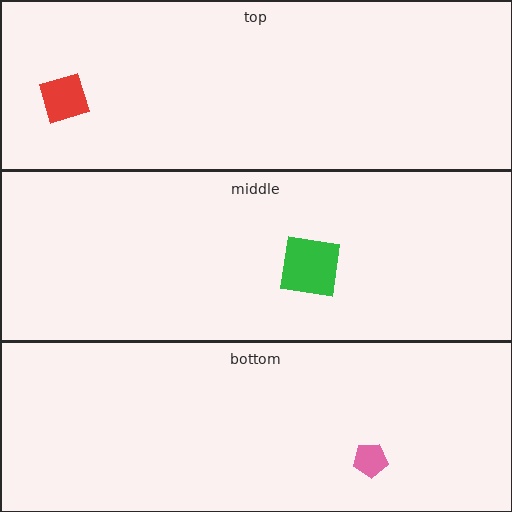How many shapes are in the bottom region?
1.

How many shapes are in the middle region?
1.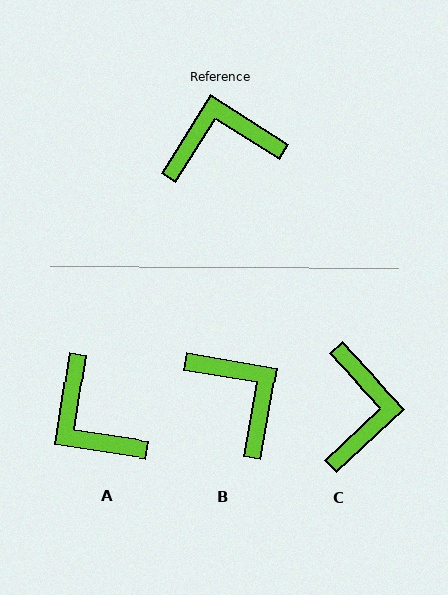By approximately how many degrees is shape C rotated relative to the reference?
Approximately 105 degrees clockwise.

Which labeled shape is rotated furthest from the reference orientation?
A, about 113 degrees away.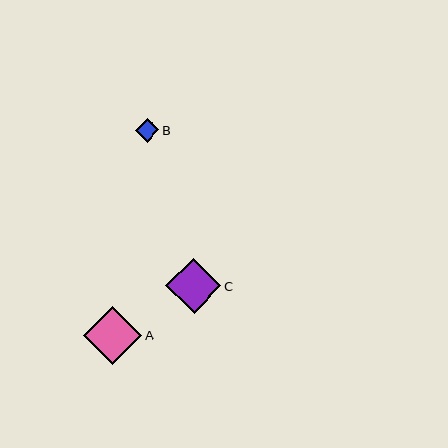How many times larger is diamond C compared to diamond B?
Diamond C is approximately 2.3 times the size of diamond B.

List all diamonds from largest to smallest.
From largest to smallest: A, C, B.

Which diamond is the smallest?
Diamond B is the smallest with a size of approximately 24 pixels.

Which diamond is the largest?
Diamond A is the largest with a size of approximately 58 pixels.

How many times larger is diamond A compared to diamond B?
Diamond A is approximately 2.5 times the size of diamond B.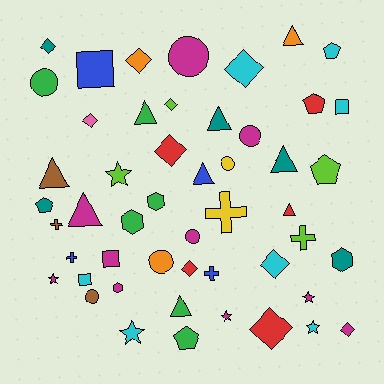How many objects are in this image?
There are 50 objects.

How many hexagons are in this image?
There are 4 hexagons.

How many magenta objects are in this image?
There are 10 magenta objects.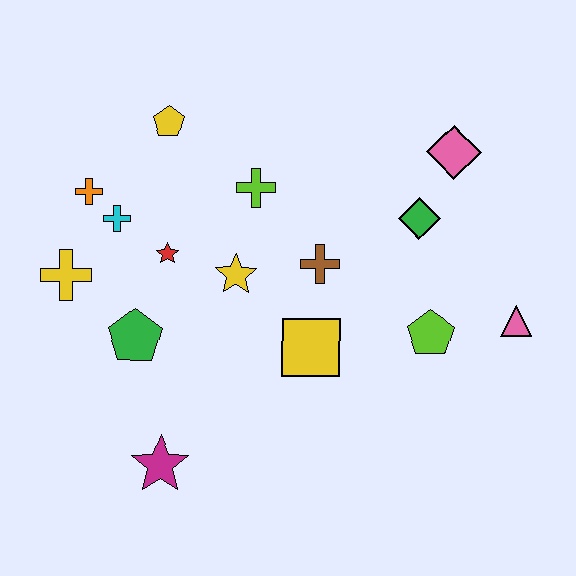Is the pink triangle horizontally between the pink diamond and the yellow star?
No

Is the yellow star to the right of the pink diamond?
No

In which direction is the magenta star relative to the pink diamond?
The magenta star is below the pink diamond.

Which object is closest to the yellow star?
The red star is closest to the yellow star.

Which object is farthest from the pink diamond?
The magenta star is farthest from the pink diamond.